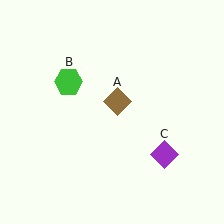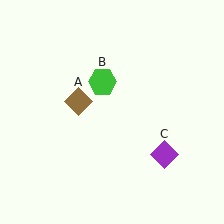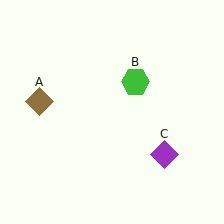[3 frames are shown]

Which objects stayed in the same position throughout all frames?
Purple diamond (object C) remained stationary.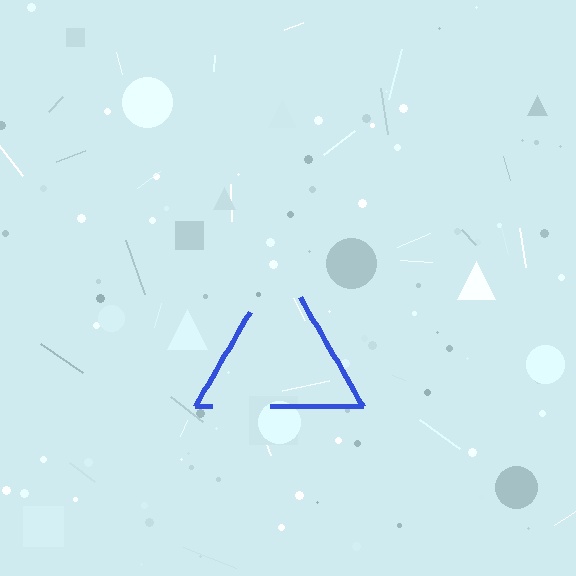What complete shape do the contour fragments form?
The contour fragments form a triangle.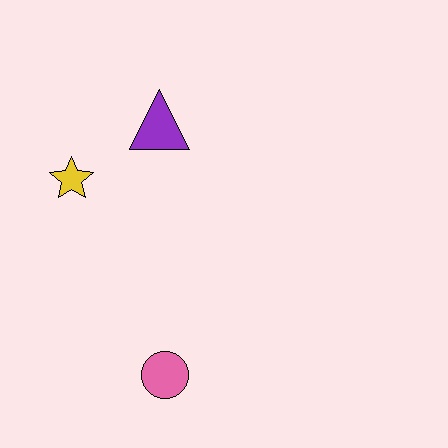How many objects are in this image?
There are 3 objects.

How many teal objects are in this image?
There are no teal objects.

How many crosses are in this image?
There are no crosses.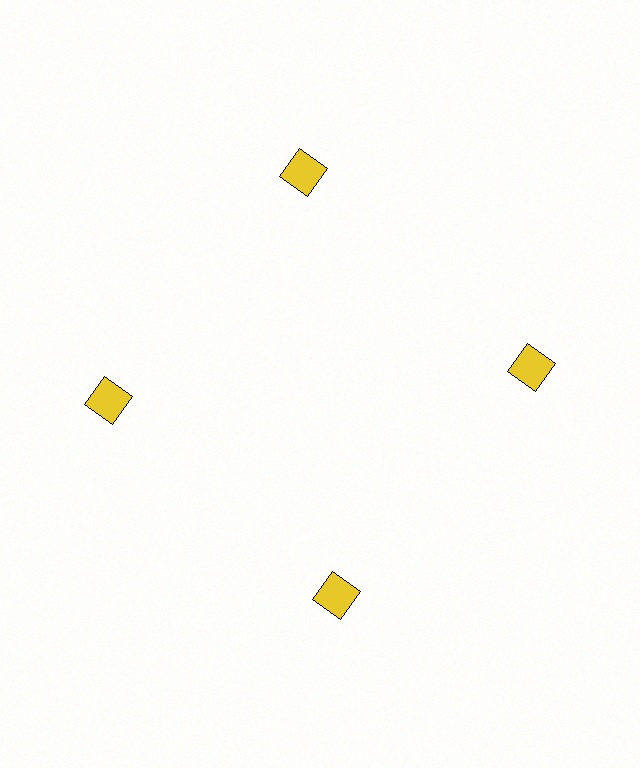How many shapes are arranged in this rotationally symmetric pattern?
There are 4 shapes, arranged in 4 groups of 1.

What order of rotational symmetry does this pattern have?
This pattern has 4-fold rotational symmetry.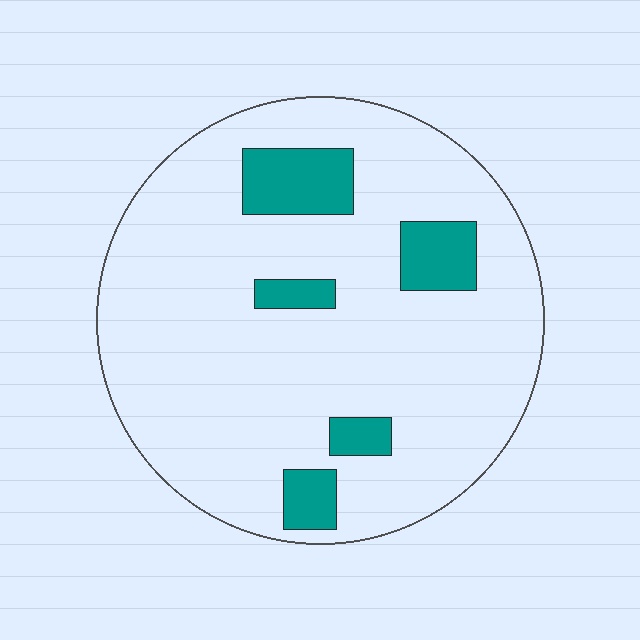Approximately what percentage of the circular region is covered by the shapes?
Approximately 15%.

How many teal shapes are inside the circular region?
5.